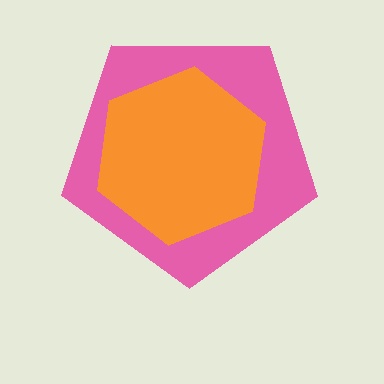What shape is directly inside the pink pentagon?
The orange hexagon.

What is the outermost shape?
The pink pentagon.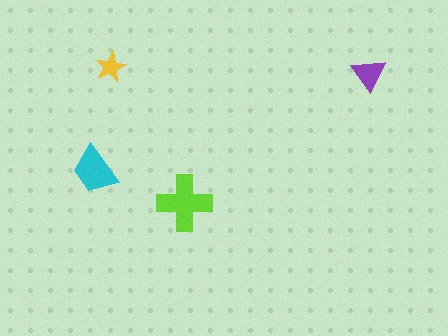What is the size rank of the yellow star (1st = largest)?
4th.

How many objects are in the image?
There are 4 objects in the image.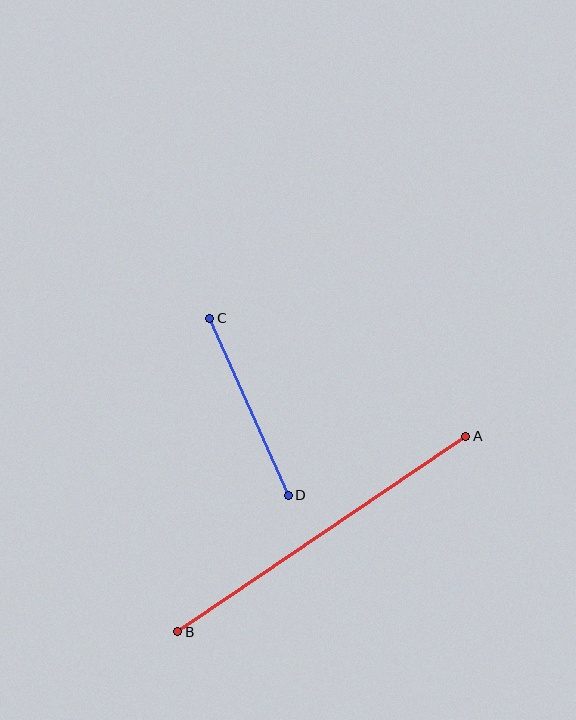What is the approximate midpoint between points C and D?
The midpoint is at approximately (249, 407) pixels.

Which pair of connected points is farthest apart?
Points A and B are farthest apart.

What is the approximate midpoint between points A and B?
The midpoint is at approximately (322, 534) pixels.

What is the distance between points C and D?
The distance is approximately 194 pixels.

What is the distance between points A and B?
The distance is approximately 348 pixels.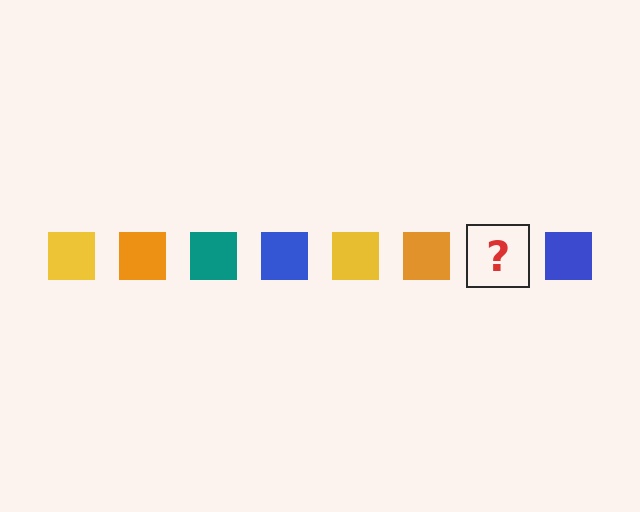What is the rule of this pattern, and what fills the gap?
The rule is that the pattern cycles through yellow, orange, teal, blue squares. The gap should be filled with a teal square.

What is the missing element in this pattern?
The missing element is a teal square.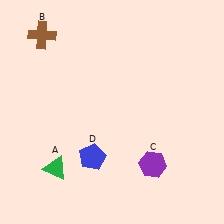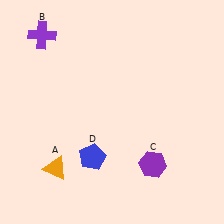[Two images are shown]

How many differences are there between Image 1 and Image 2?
There are 2 differences between the two images.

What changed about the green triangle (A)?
In Image 1, A is green. In Image 2, it changed to orange.